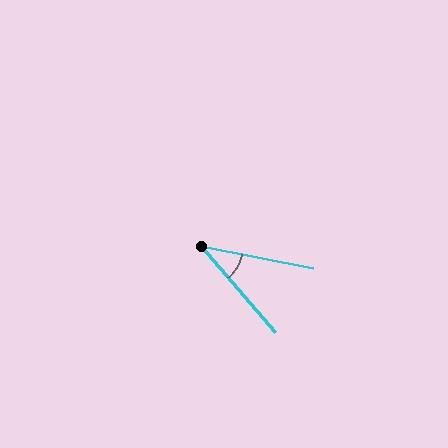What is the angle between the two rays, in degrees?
Approximately 38 degrees.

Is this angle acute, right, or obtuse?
It is acute.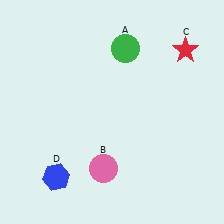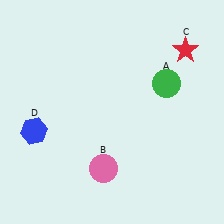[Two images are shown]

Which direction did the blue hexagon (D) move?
The blue hexagon (D) moved up.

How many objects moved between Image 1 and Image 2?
2 objects moved between the two images.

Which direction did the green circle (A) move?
The green circle (A) moved right.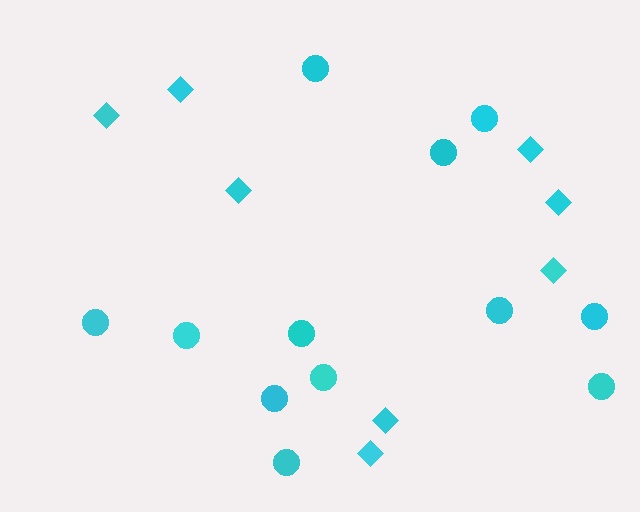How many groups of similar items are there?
There are 2 groups: one group of diamonds (8) and one group of circles (12).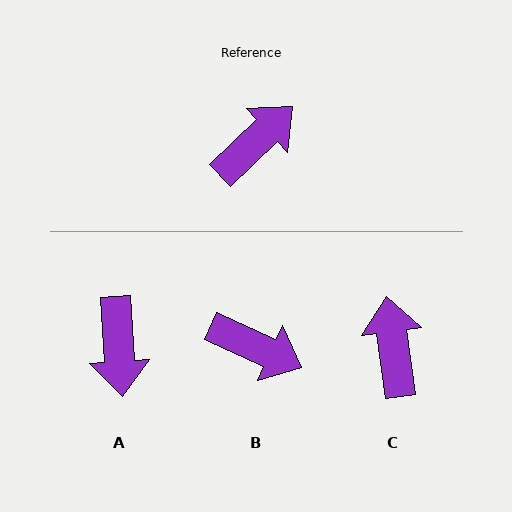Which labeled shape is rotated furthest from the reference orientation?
A, about 130 degrees away.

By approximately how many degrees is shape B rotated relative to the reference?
Approximately 68 degrees clockwise.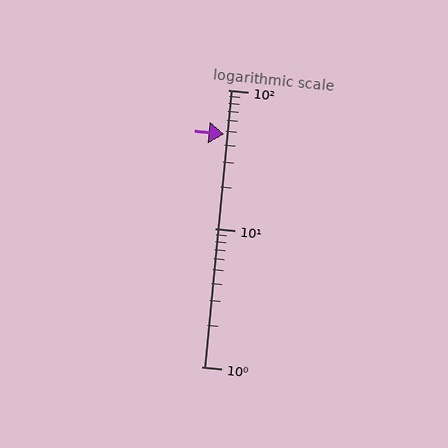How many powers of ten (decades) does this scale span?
The scale spans 2 decades, from 1 to 100.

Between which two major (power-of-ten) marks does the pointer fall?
The pointer is between 10 and 100.